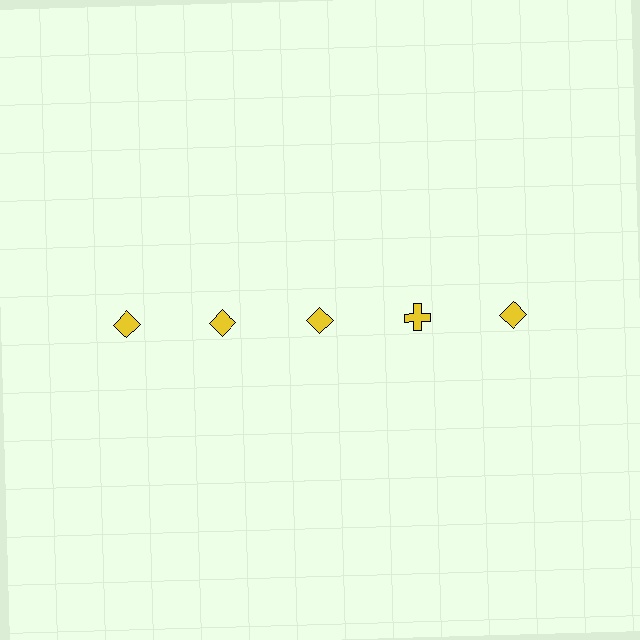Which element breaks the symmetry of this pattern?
The yellow cross in the top row, second from right column breaks the symmetry. All other shapes are yellow diamonds.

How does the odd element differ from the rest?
It has a different shape: cross instead of diamond.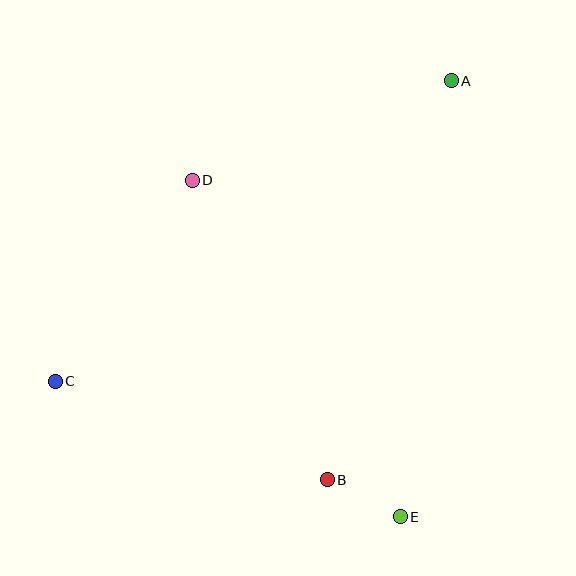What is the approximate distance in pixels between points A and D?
The distance between A and D is approximately 277 pixels.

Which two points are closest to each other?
Points B and E are closest to each other.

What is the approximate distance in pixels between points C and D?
The distance between C and D is approximately 243 pixels.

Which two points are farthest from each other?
Points A and C are farthest from each other.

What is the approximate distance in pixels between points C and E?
The distance between C and E is approximately 371 pixels.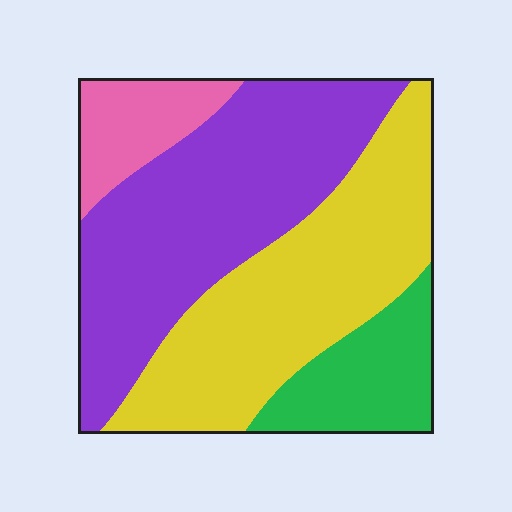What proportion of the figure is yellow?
Yellow covers about 35% of the figure.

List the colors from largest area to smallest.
From largest to smallest: purple, yellow, green, pink.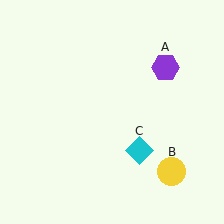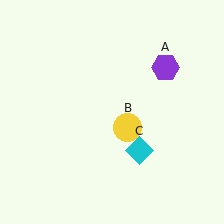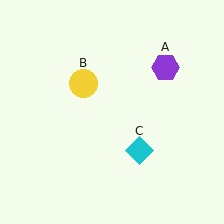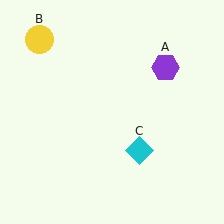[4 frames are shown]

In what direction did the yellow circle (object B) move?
The yellow circle (object B) moved up and to the left.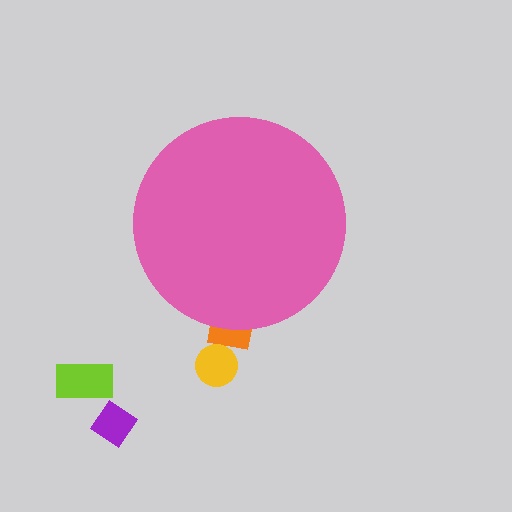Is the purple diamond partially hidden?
No, the purple diamond is fully visible.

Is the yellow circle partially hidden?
No, the yellow circle is fully visible.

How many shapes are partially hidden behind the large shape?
1 shape is partially hidden.